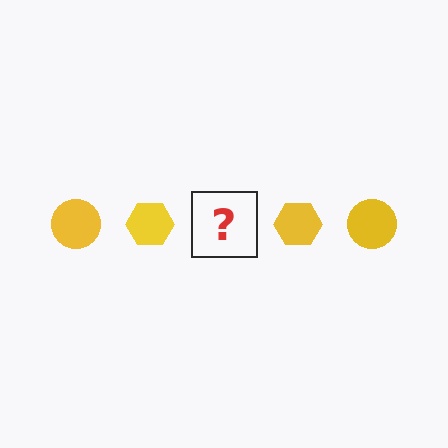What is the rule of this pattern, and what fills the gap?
The rule is that the pattern cycles through circle, hexagon shapes in yellow. The gap should be filled with a yellow circle.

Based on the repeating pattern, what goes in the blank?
The blank should be a yellow circle.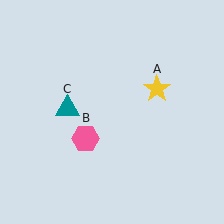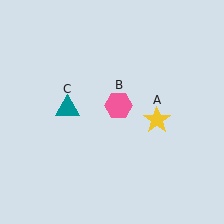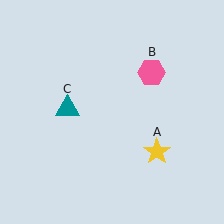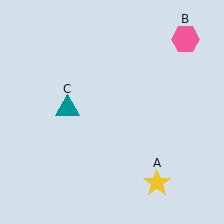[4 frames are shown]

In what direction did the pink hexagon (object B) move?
The pink hexagon (object B) moved up and to the right.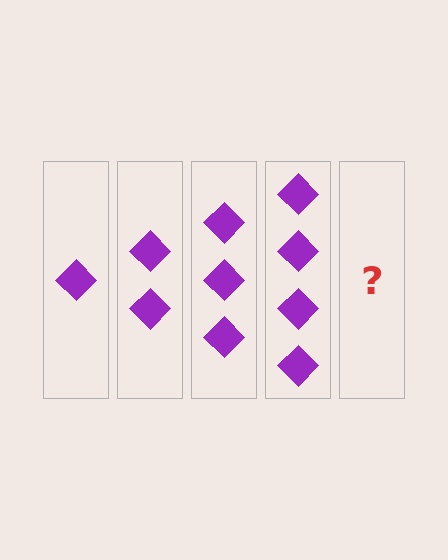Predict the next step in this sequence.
The next step is 5 diamonds.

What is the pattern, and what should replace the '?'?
The pattern is that each step adds one more diamond. The '?' should be 5 diamonds.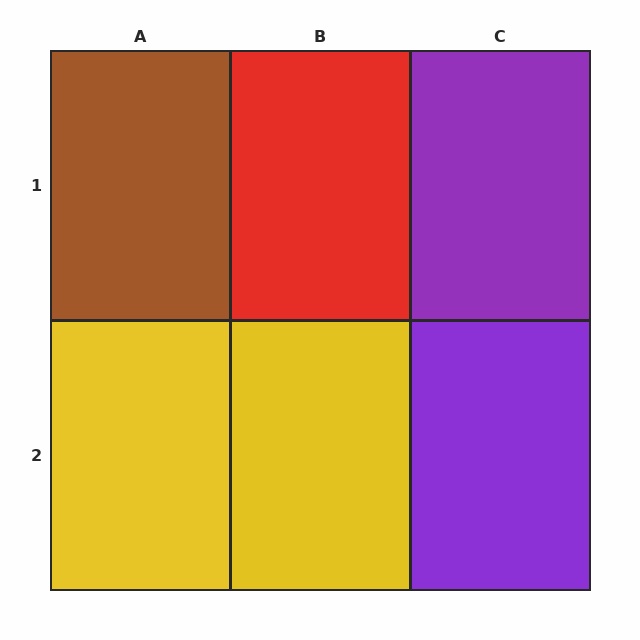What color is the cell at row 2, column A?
Yellow.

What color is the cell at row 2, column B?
Yellow.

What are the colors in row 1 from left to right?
Brown, red, purple.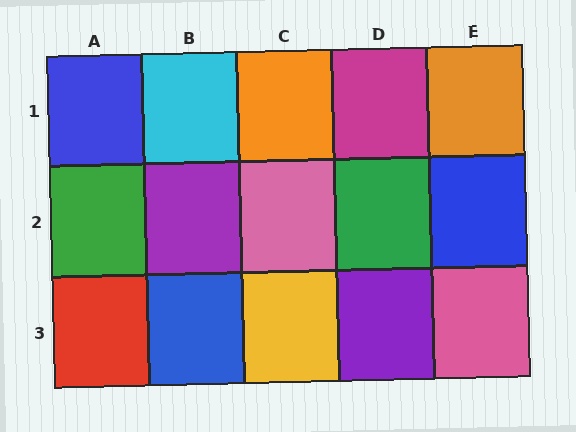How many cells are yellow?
1 cell is yellow.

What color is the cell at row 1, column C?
Orange.